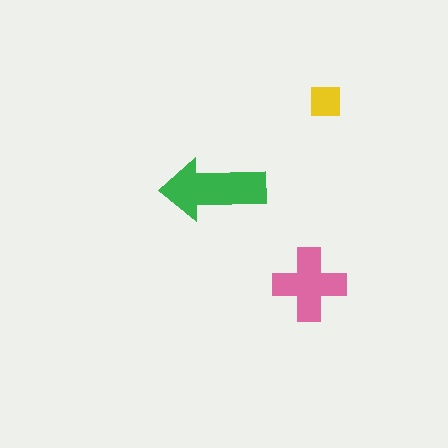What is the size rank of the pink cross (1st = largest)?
2nd.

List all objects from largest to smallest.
The green arrow, the pink cross, the yellow square.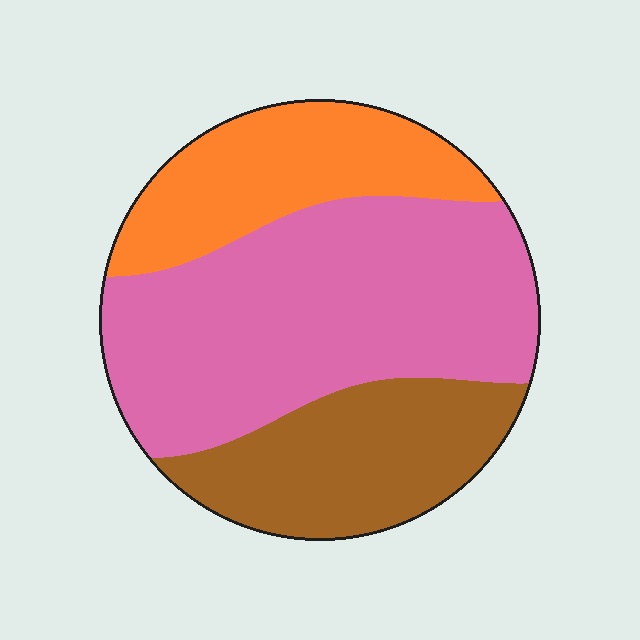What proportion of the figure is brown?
Brown covers about 25% of the figure.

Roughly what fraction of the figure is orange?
Orange takes up about one quarter (1/4) of the figure.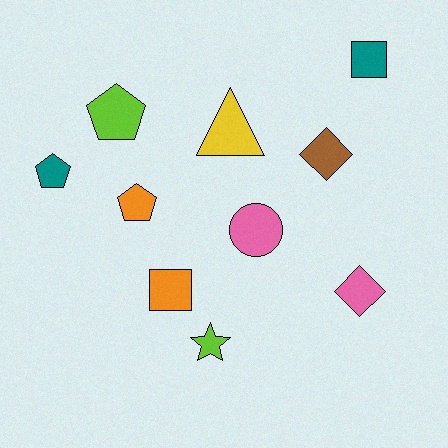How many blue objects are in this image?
There are no blue objects.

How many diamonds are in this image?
There are 2 diamonds.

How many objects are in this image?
There are 10 objects.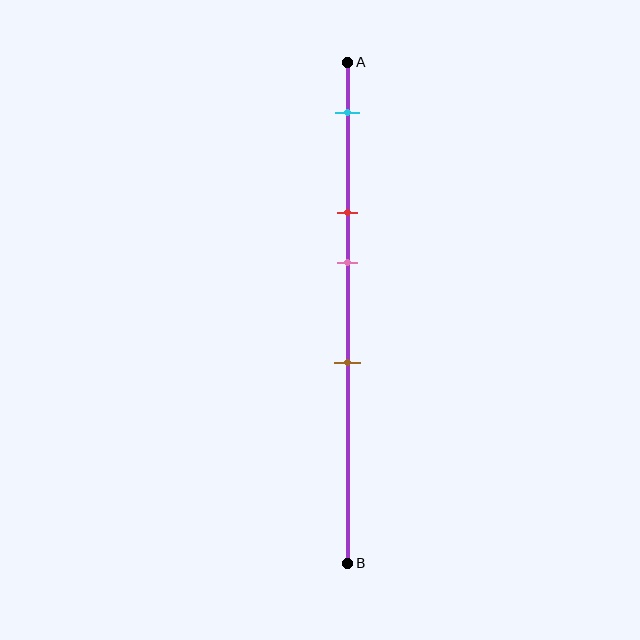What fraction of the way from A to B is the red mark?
The red mark is approximately 30% (0.3) of the way from A to B.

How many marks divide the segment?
There are 4 marks dividing the segment.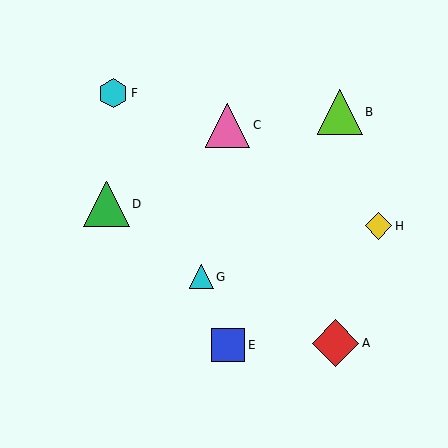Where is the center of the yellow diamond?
The center of the yellow diamond is at (379, 226).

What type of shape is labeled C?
Shape C is a pink triangle.